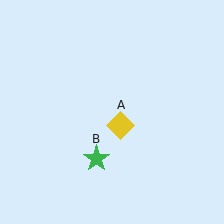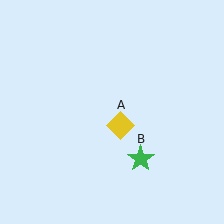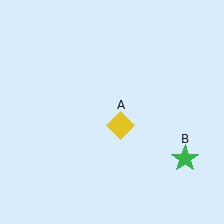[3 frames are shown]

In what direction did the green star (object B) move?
The green star (object B) moved right.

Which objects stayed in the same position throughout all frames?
Yellow diamond (object A) remained stationary.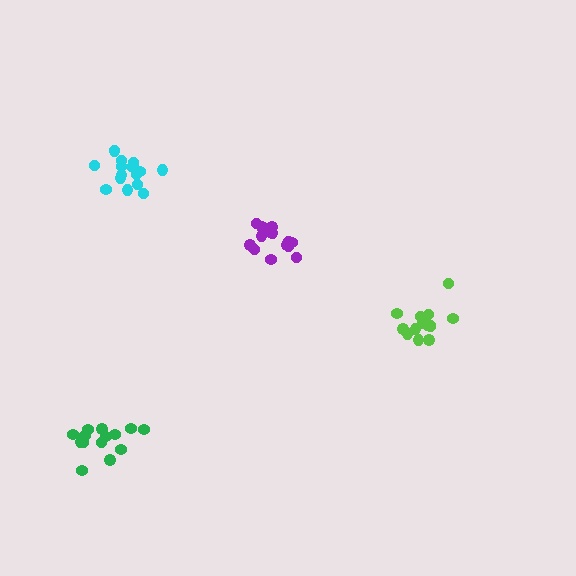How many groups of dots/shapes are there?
There are 4 groups.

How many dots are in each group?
Group 1: 14 dots, Group 2: 18 dots, Group 3: 16 dots, Group 4: 14 dots (62 total).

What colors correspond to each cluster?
The clusters are colored: green, cyan, lime, purple.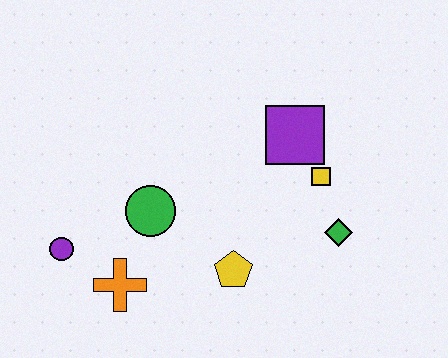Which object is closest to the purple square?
The yellow square is closest to the purple square.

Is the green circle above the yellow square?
No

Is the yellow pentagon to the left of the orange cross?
No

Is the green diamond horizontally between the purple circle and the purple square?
No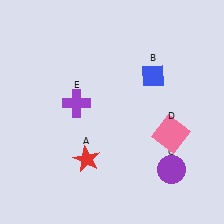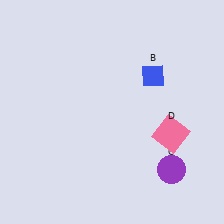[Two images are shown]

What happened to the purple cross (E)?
The purple cross (E) was removed in Image 2. It was in the top-left area of Image 1.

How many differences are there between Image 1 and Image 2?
There are 2 differences between the two images.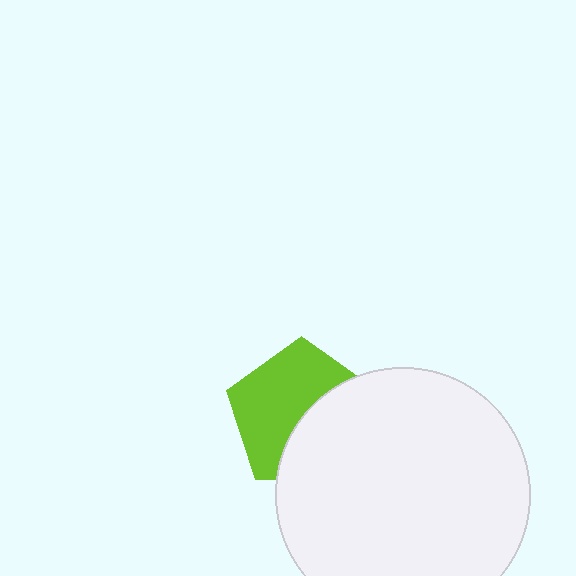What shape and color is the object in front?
The object in front is a white circle.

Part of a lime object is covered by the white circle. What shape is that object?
It is a pentagon.